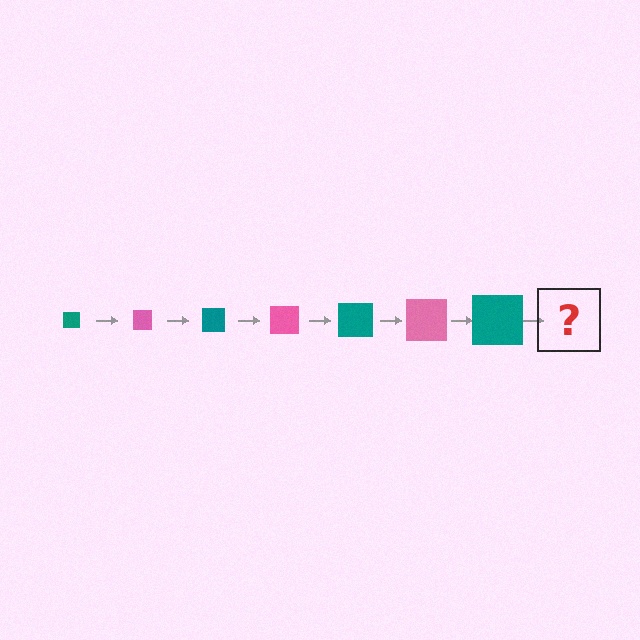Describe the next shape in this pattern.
It should be a pink square, larger than the previous one.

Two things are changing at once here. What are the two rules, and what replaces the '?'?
The two rules are that the square grows larger each step and the color cycles through teal and pink. The '?' should be a pink square, larger than the previous one.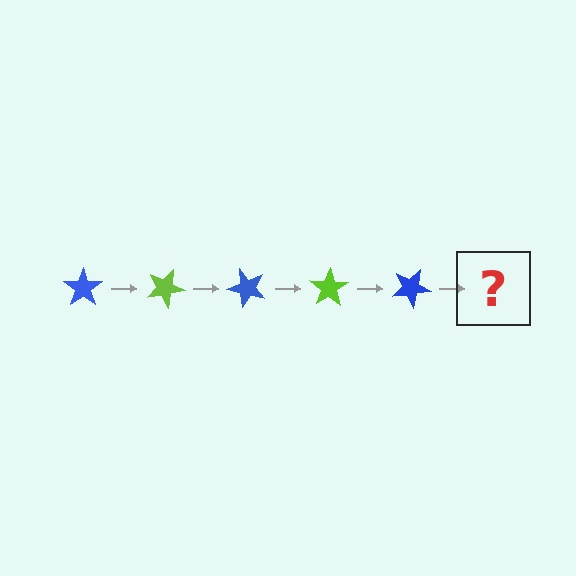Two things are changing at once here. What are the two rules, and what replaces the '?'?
The two rules are that it rotates 25 degrees each step and the color cycles through blue and lime. The '?' should be a lime star, rotated 125 degrees from the start.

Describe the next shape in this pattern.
It should be a lime star, rotated 125 degrees from the start.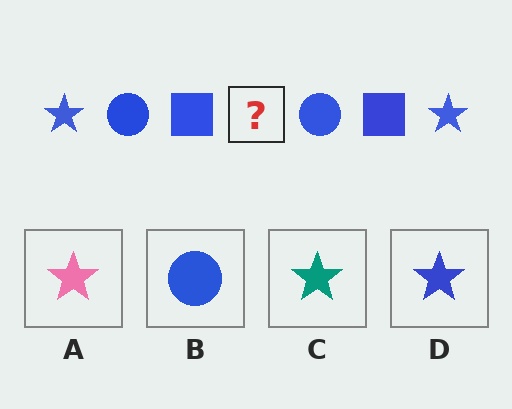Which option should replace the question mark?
Option D.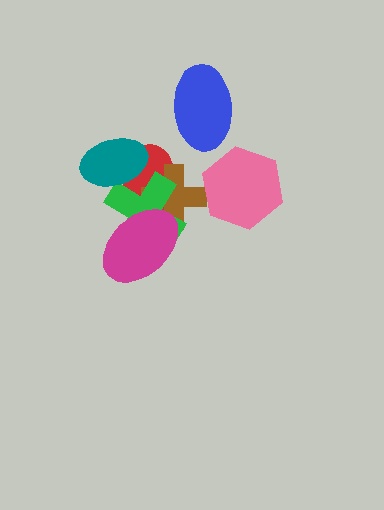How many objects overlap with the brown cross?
3 objects overlap with the brown cross.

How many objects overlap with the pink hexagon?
0 objects overlap with the pink hexagon.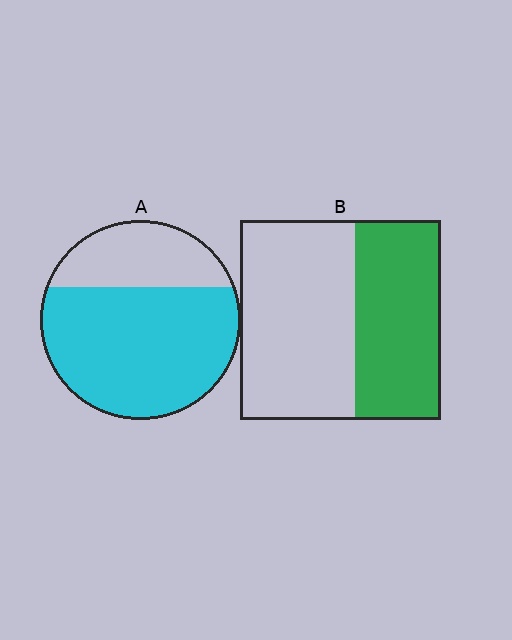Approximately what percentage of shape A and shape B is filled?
A is approximately 70% and B is approximately 45%.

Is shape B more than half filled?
No.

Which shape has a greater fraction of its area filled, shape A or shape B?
Shape A.